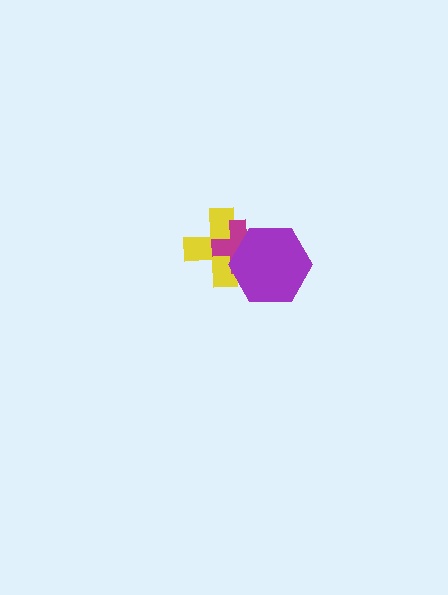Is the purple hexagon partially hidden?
No, no other shape covers it.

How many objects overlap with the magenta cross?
2 objects overlap with the magenta cross.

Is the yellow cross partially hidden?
Yes, it is partially covered by another shape.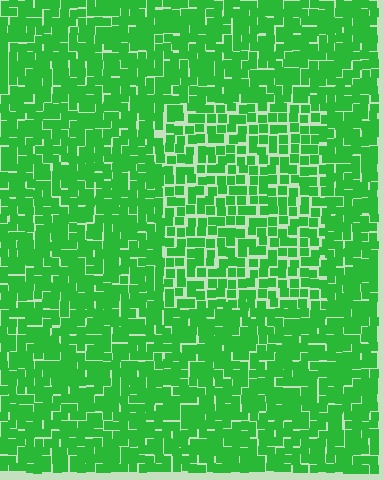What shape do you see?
I see a rectangle.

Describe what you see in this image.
The image contains small green elements arranged at two different densities. A rectangle-shaped region is visible where the elements are less densely packed than the surrounding area.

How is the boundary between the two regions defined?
The boundary is defined by a change in element density (approximately 1.4x ratio). All elements are the same color, size, and shape.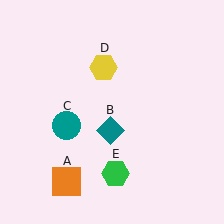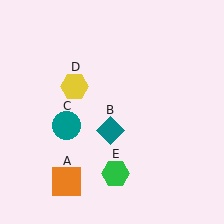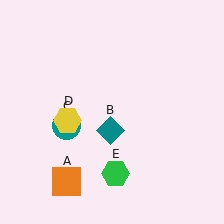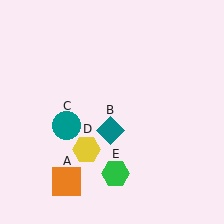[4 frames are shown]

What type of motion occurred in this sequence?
The yellow hexagon (object D) rotated counterclockwise around the center of the scene.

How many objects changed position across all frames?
1 object changed position: yellow hexagon (object D).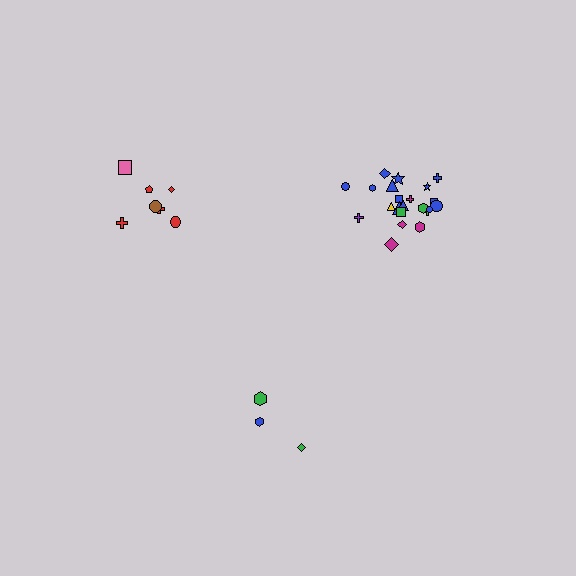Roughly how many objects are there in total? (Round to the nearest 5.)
Roughly 30 objects in total.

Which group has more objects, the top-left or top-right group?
The top-right group.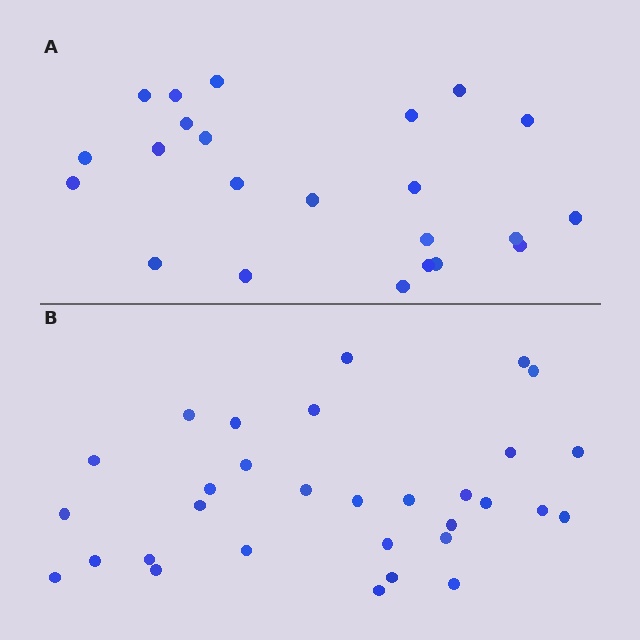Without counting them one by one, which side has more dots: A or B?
Region B (the bottom region) has more dots.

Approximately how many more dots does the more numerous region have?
Region B has roughly 8 or so more dots than region A.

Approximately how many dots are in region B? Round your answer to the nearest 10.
About 30 dots. (The exact count is 31, which rounds to 30.)